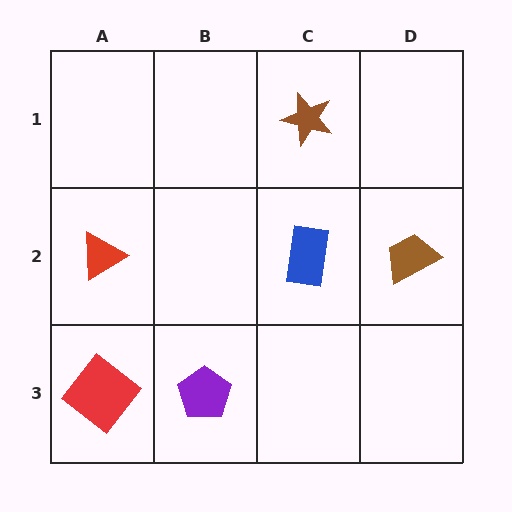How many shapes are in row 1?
1 shape.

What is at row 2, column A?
A red triangle.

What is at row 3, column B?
A purple pentagon.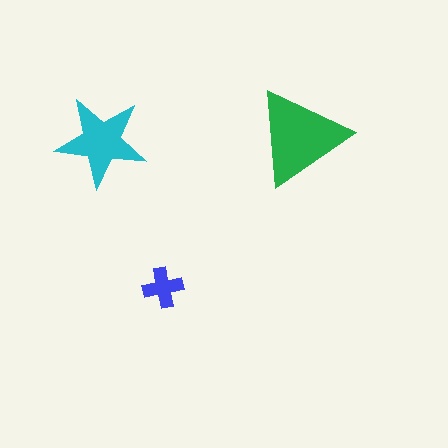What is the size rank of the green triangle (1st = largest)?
1st.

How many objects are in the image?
There are 3 objects in the image.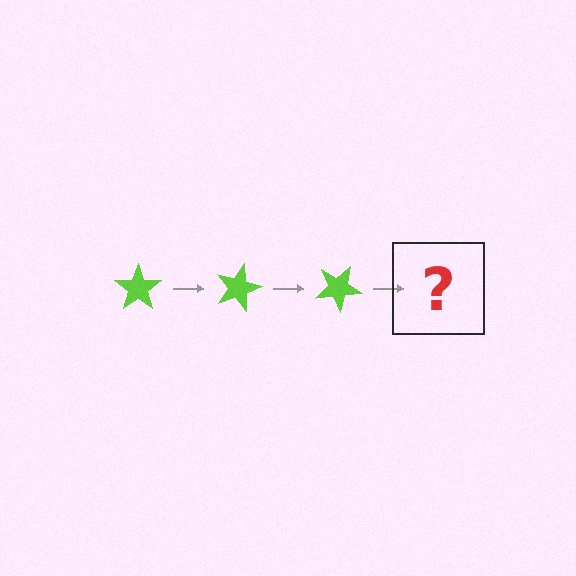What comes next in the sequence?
The next element should be a lime star rotated 45 degrees.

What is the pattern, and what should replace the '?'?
The pattern is that the star rotates 15 degrees each step. The '?' should be a lime star rotated 45 degrees.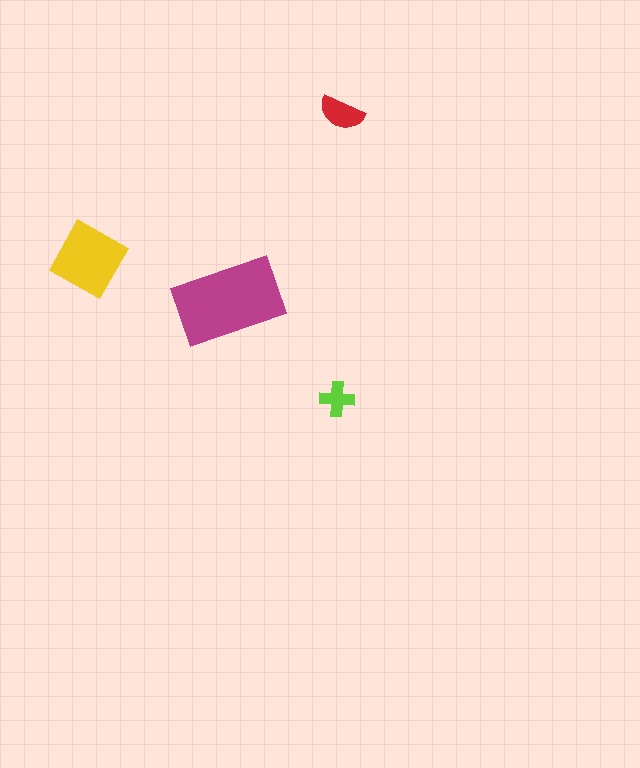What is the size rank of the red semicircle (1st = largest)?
3rd.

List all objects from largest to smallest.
The magenta rectangle, the yellow diamond, the red semicircle, the lime cross.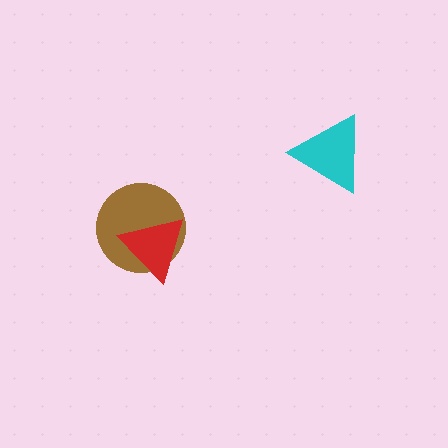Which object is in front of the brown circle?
The red triangle is in front of the brown circle.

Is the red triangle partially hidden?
No, no other shape covers it.